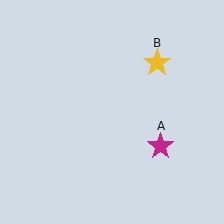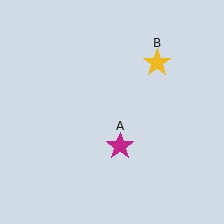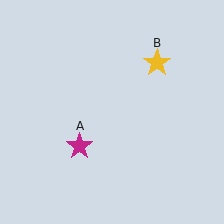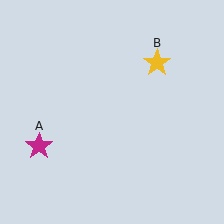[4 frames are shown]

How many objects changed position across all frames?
1 object changed position: magenta star (object A).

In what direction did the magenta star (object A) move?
The magenta star (object A) moved left.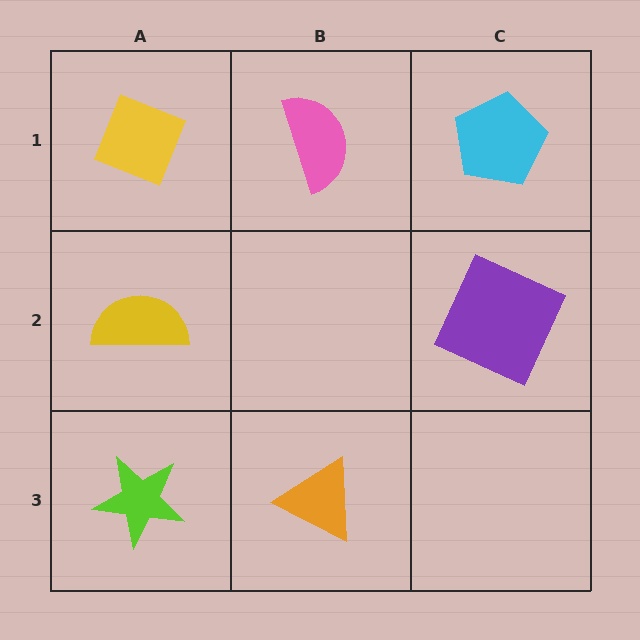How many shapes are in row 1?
3 shapes.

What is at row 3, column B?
An orange triangle.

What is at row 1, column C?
A cyan pentagon.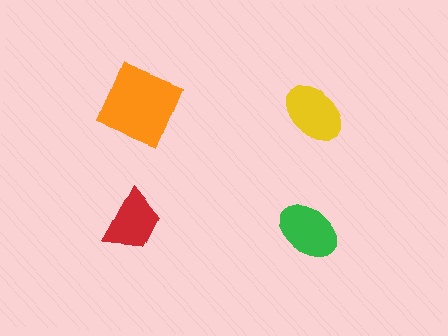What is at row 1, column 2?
A yellow ellipse.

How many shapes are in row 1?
2 shapes.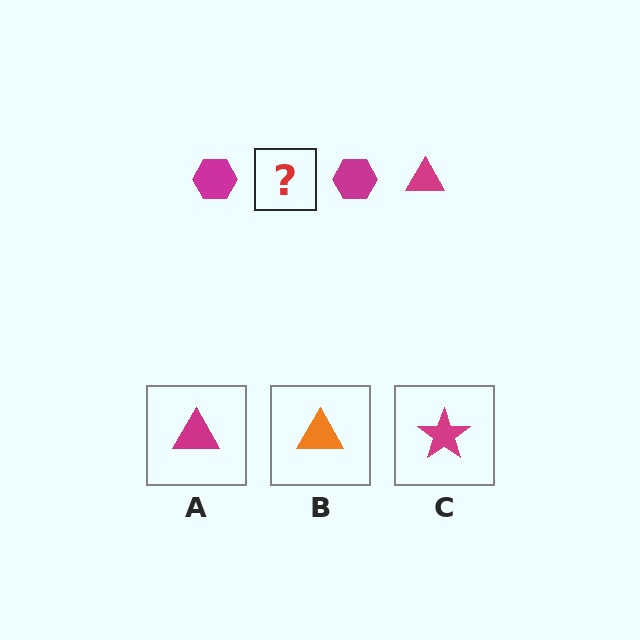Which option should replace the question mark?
Option A.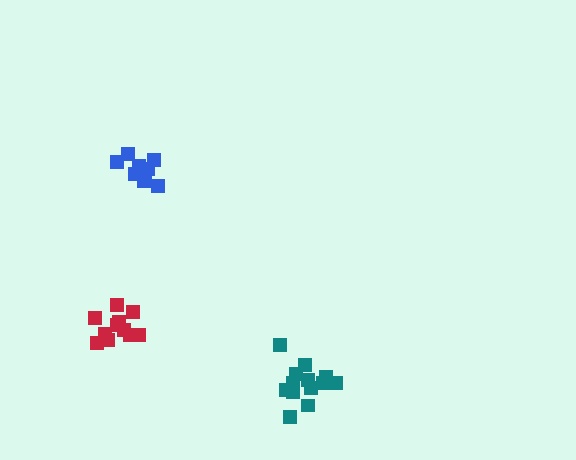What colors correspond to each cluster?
The clusters are colored: teal, red, blue.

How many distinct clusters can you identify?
There are 3 distinct clusters.